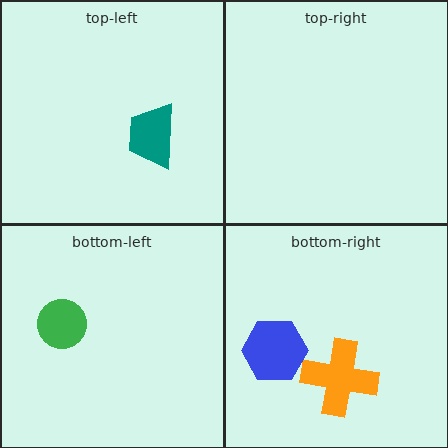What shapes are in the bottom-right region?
The orange cross, the blue hexagon.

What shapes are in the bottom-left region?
The green circle.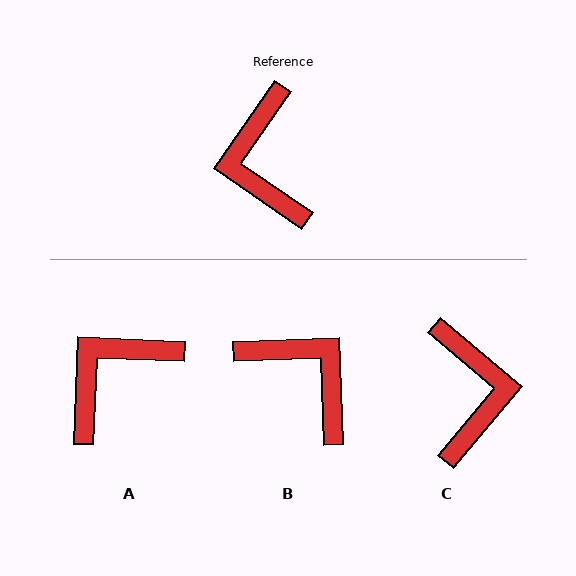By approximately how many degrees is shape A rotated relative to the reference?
Approximately 58 degrees clockwise.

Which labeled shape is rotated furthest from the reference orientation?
C, about 175 degrees away.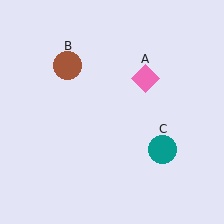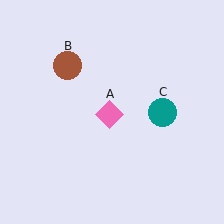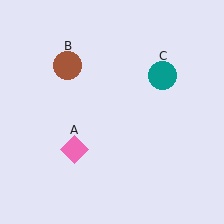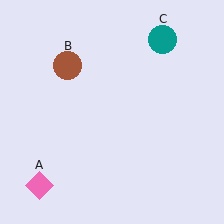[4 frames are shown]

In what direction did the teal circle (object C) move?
The teal circle (object C) moved up.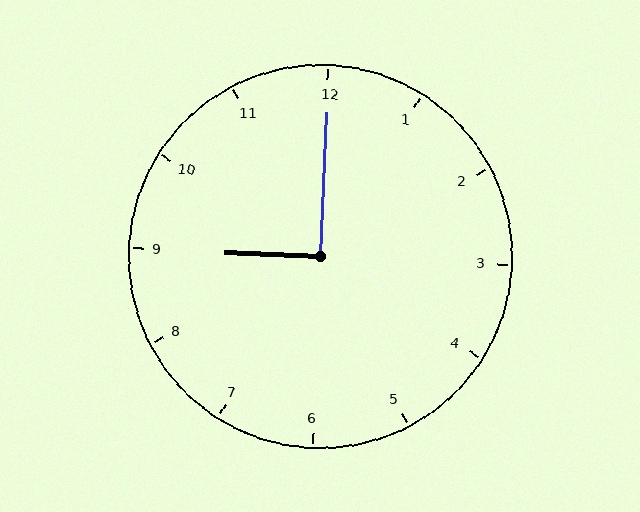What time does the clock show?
9:00.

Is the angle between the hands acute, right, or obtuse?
It is right.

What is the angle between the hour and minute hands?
Approximately 90 degrees.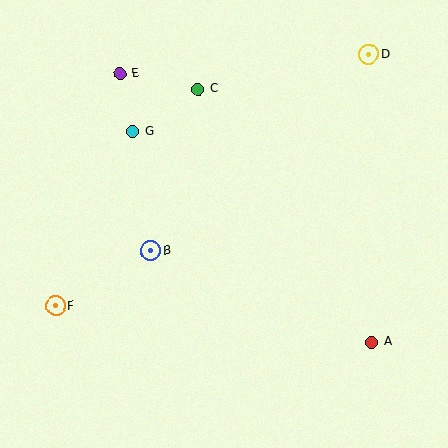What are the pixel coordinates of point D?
Point D is at (369, 55).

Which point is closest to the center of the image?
Point B at (151, 251) is closest to the center.